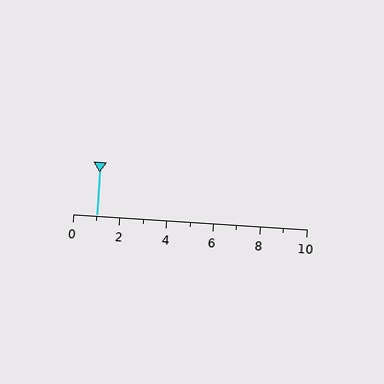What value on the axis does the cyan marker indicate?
The marker indicates approximately 1.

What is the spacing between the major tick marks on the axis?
The major ticks are spaced 2 apart.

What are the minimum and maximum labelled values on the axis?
The axis runs from 0 to 10.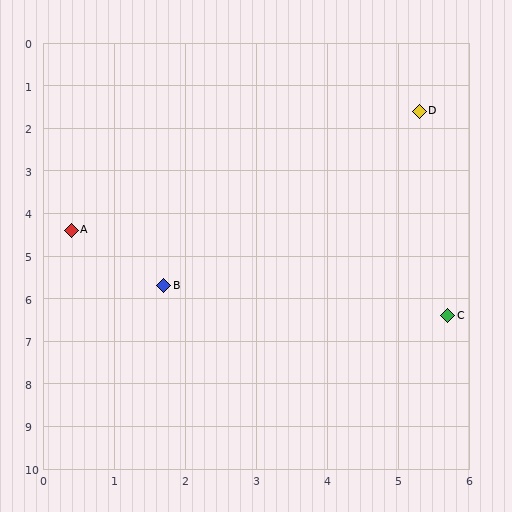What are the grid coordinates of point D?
Point D is at approximately (5.3, 1.6).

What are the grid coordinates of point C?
Point C is at approximately (5.7, 6.4).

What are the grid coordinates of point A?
Point A is at approximately (0.4, 4.4).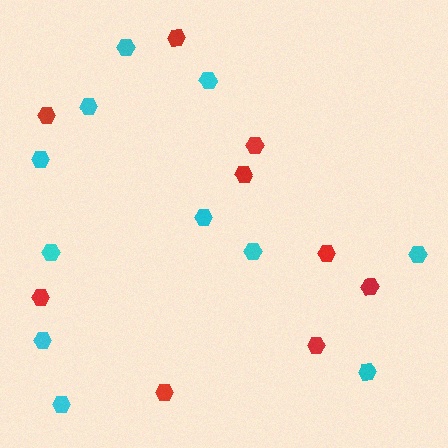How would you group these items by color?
There are 2 groups: one group of red hexagons (9) and one group of cyan hexagons (11).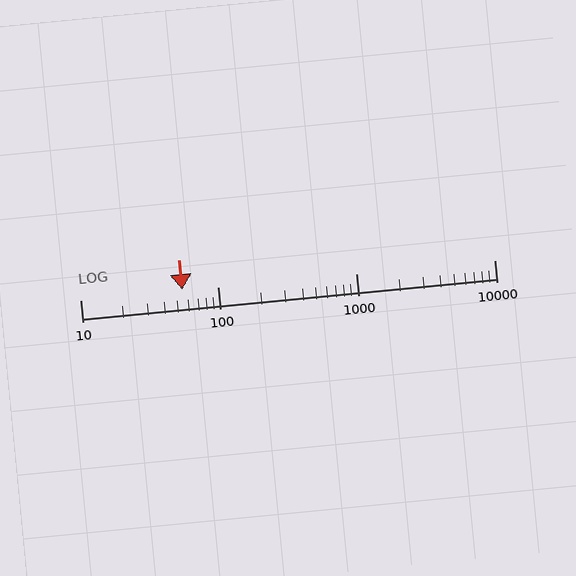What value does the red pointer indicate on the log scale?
The pointer indicates approximately 55.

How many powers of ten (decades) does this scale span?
The scale spans 3 decades, from 10 to 10000.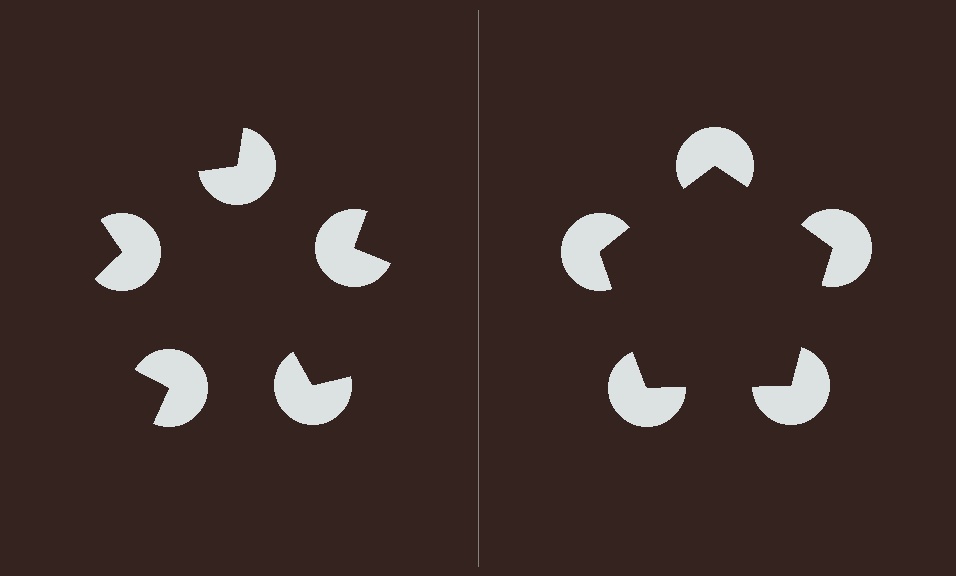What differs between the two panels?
The pac-man discs are positioned identically on both sides; only the wedge orientations differ. On the right they align to a pentagon; on the left they are misaligned.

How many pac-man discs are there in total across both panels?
10 — 5 on each side.